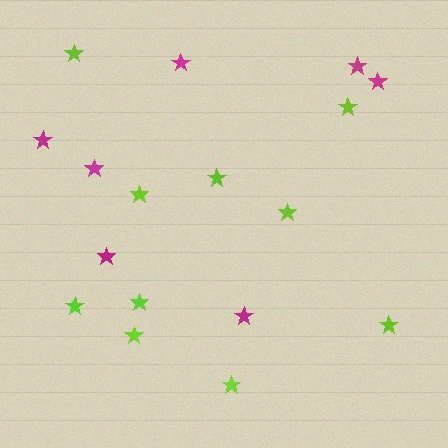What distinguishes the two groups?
There are 2 groups: one group of lime stars (10) and one group of magenta stars (7).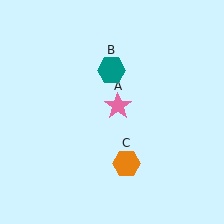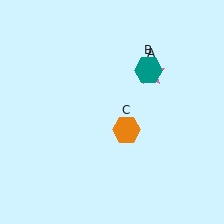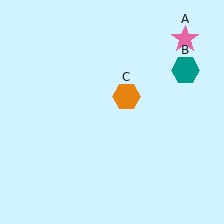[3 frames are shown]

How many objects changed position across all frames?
3 objects changed position: pink star (object A), teal hexagon (object B), orange hexagon (object C).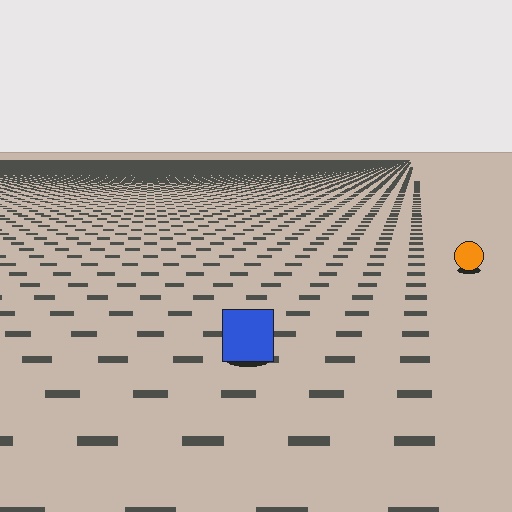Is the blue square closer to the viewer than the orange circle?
Yes. The blue square is closer — you can tell from the texture gradient: the ground texture is coarser near it.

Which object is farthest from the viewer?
The orange circle is farthest from the viewer. It appears smaller and the ground texture around it is denser.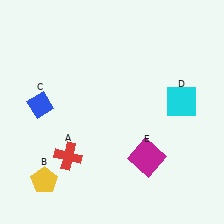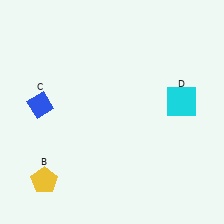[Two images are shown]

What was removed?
The magenta square (E), the red cross (A) were removed in Image 2.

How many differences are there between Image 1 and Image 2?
There are 2 differences between the two images.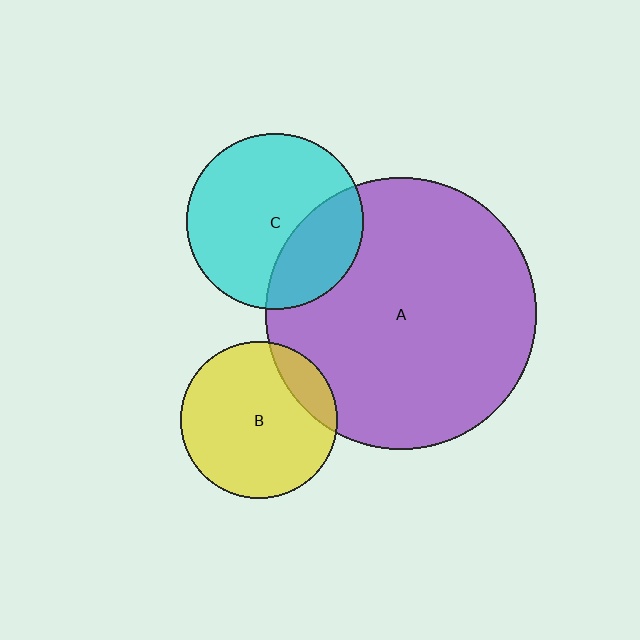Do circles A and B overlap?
Yes.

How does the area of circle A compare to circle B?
Approximately 3.0 times.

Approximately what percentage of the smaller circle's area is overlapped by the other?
Approximately 15%.